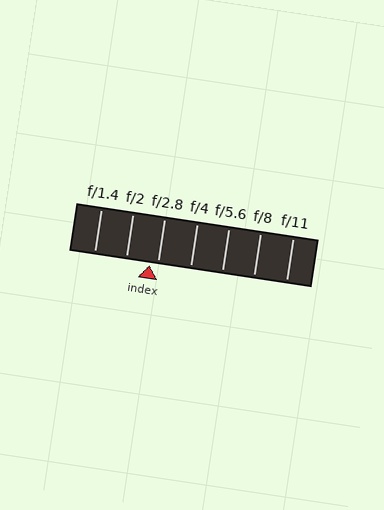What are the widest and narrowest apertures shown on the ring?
The widest aperture shown is f/1.4 and the narrowest is f/11.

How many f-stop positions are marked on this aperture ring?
There are 7 f-stop positions marked.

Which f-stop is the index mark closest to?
The index mark is closest to f/2.8.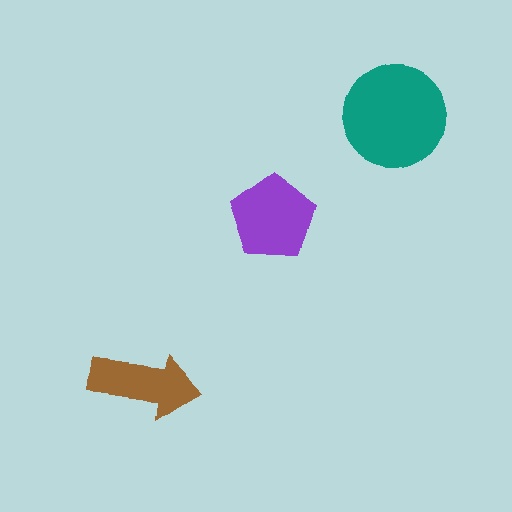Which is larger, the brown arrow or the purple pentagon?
The purple pentagon.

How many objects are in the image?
There are 3 objects in the image.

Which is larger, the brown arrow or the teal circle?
The teal circle.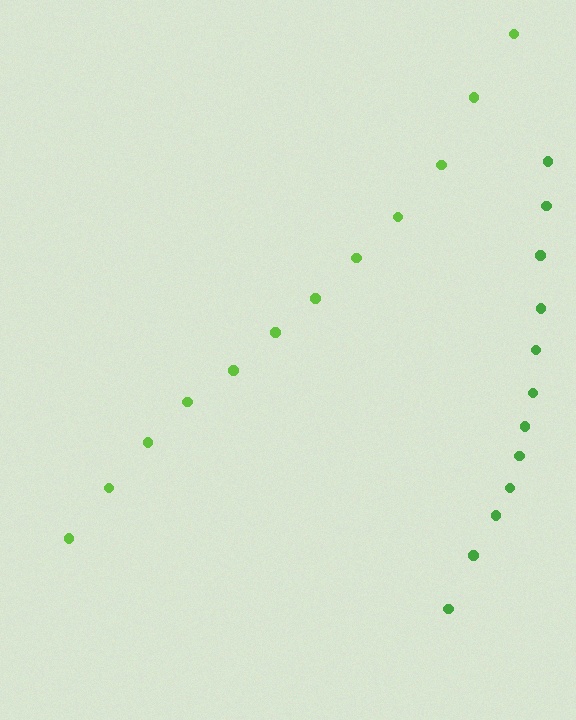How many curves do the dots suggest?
There are 2 distinct paths.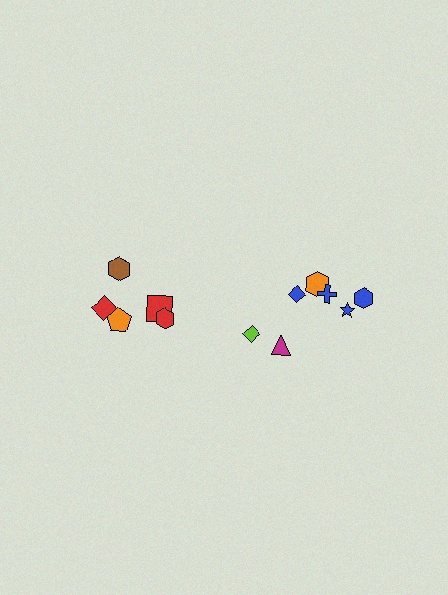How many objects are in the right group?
There are 7 objects.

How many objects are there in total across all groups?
There are 12 objects.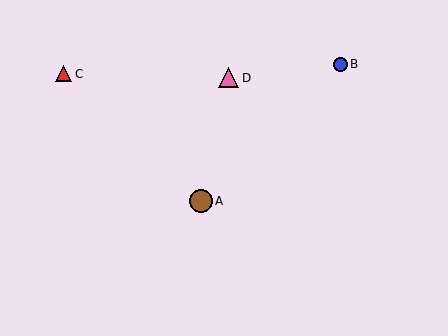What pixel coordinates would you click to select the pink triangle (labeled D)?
Click at (229, 78) to select the pink triangle D.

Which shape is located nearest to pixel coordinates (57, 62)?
The red triangle (labeled C) at (64, 74) is nearest to that location.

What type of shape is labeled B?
Shape B is a blue circle.